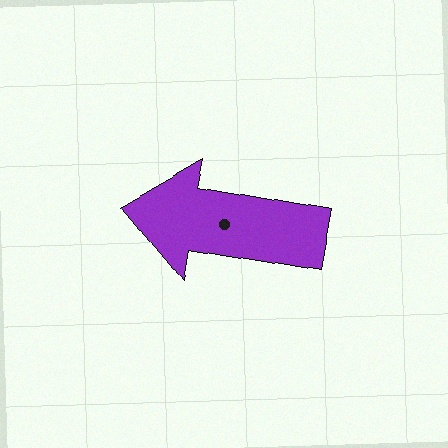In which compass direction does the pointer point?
West.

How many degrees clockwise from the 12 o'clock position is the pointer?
Approximately 280 degrees.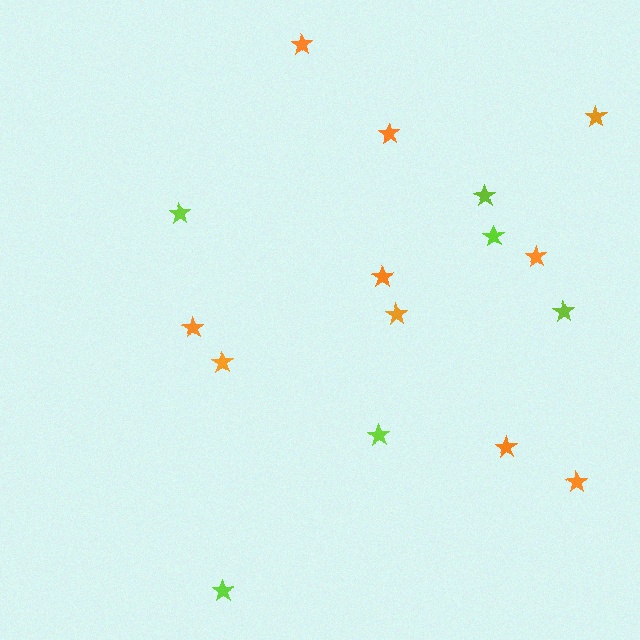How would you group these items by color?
There are 2 groups: one group of orange stars (10) and one group of lime stars (6).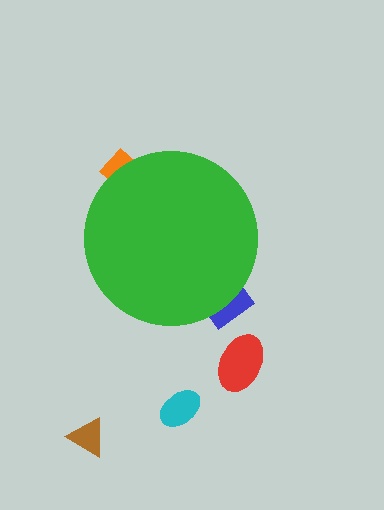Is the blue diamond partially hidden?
Yes, the blue diamond is partially hidden behind the green circle.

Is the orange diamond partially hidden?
Yes, the orange diamond is partially hidden behind the green circle.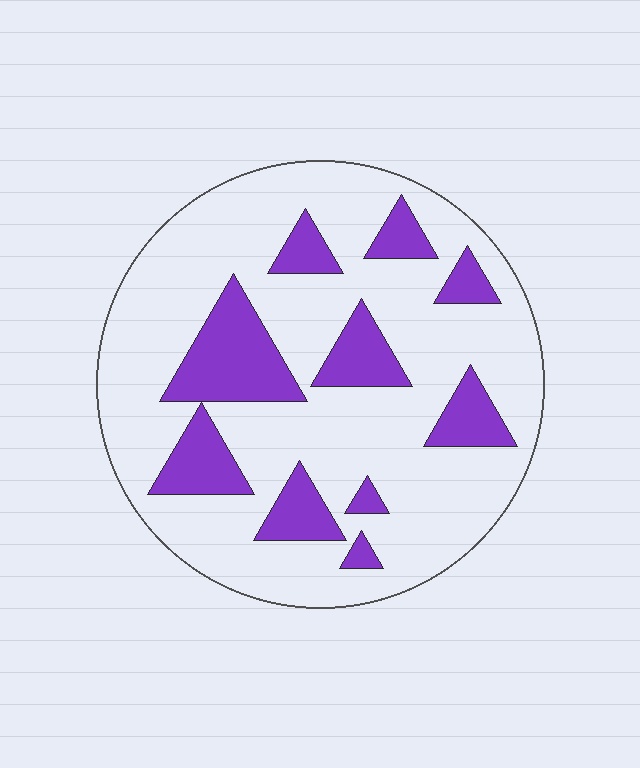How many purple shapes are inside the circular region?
10.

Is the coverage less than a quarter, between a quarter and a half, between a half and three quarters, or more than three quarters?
Less than a quarter.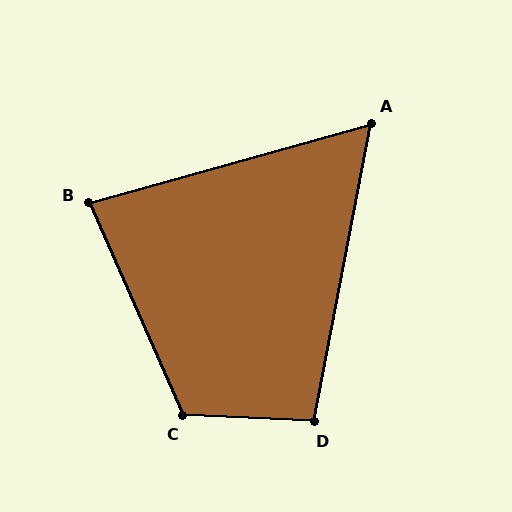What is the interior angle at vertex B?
Approximately 82 degrees (acute).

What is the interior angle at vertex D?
Approximately 98 degrees (obtuse).